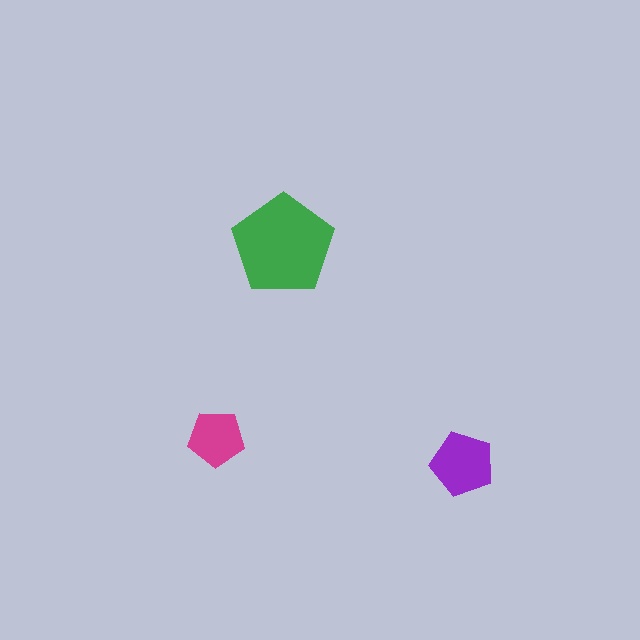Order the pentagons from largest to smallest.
the green one, the purple one, the magenta one.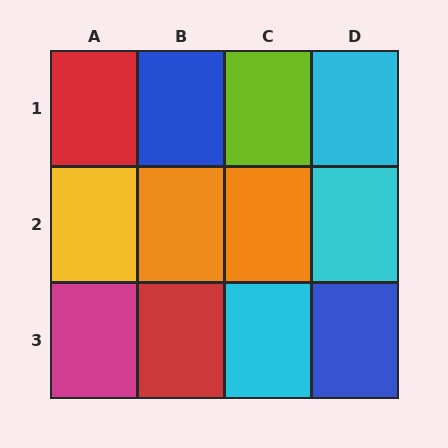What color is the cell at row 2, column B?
Orange.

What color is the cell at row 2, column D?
Cyan.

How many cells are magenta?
1 cell is magenta.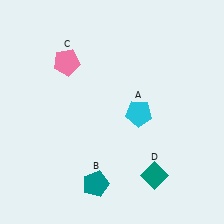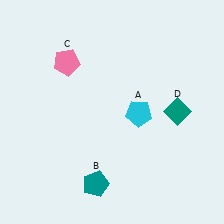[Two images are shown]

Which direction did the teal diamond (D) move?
The teal diamond (D) moved up.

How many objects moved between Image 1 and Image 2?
1 object moved between the two images.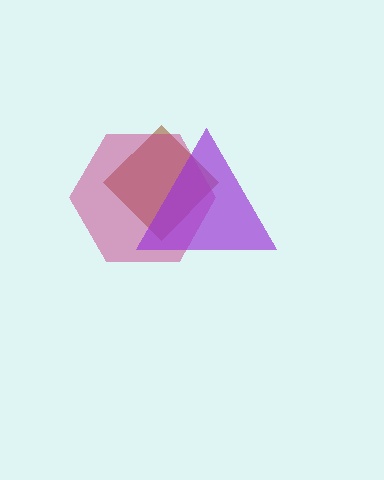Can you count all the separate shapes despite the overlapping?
Yes, there are 3 separate shapes.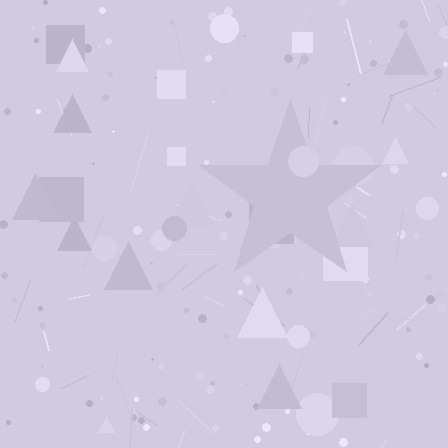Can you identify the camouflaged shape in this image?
The camouflaged shape is a star.